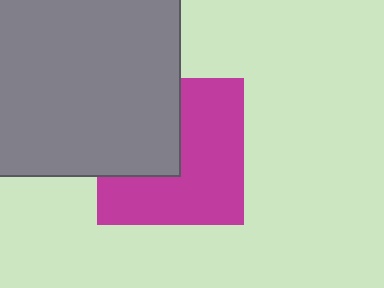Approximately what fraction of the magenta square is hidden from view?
Roughly 39% of the magenta square is hidden behind the gray square.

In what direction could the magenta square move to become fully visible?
The magenta square could move toward the lower-right. That would shift it out from behind the gray square entirely.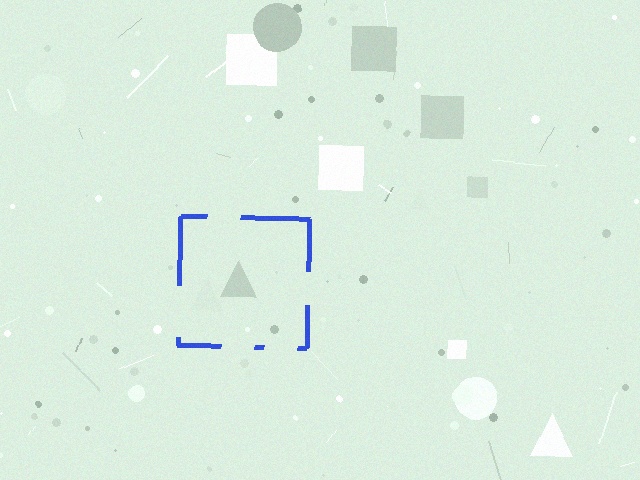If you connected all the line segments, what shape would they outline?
They would outline a square.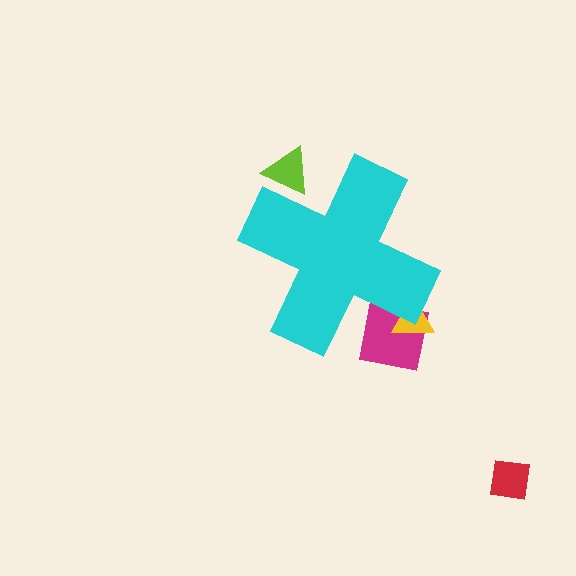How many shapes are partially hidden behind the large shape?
3 shapes are partially hidden.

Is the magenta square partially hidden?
Yes, the magenta square is partially hidden behind the cyan cross.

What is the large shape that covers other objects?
A cyan cross.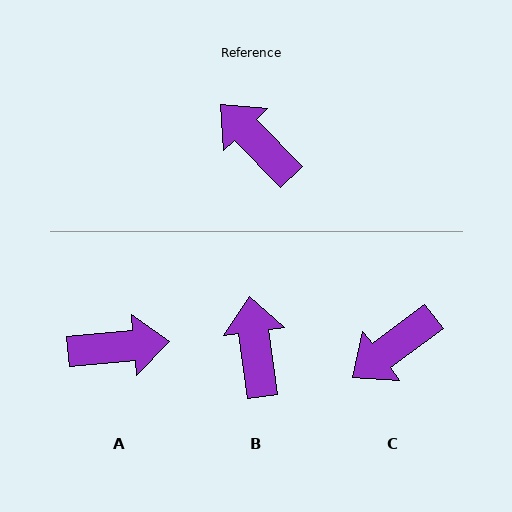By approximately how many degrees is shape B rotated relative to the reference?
Approximately 36 degrees clockwise.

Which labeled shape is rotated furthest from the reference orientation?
A, about 129 degrees away.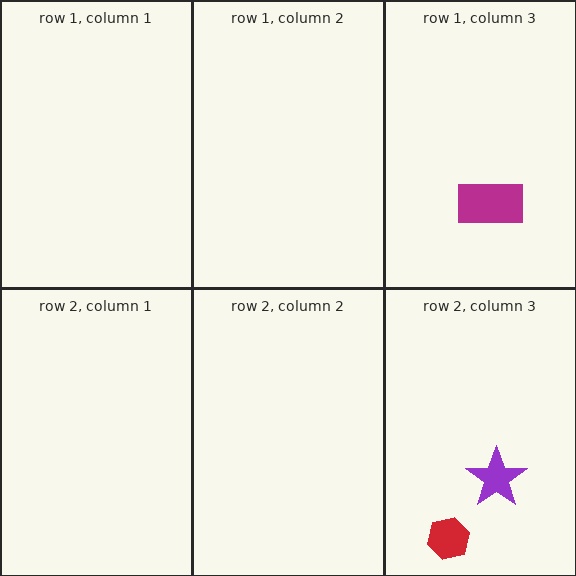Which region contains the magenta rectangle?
The row 1, column 3 region.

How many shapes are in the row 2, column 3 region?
2.